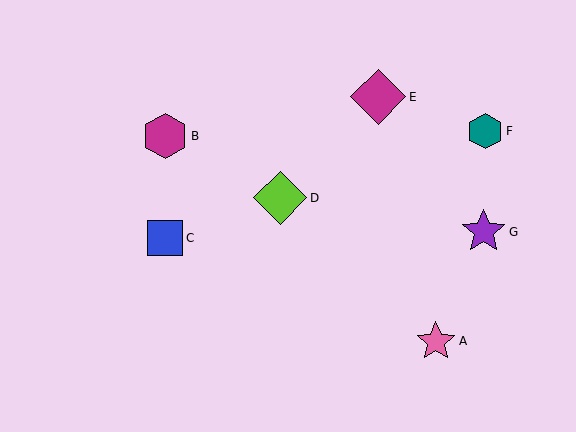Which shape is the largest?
The magenta diamond (labeled E) is the largest.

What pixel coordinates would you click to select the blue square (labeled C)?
Click at (165, 238) to select the blue square C.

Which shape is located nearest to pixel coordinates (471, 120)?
The teal hexagon (labeled F) at (485, 131) is nearest to that location.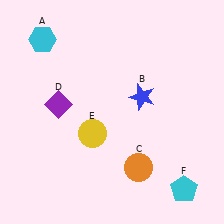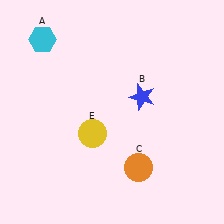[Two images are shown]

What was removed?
The purple diamond (D), the cyan pentagon (F) were removed in Image 2.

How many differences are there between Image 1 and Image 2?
There are 2 differences between the two images.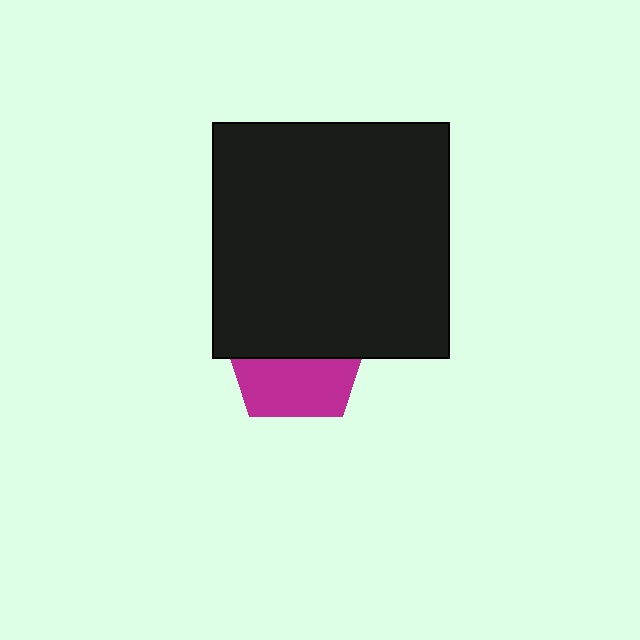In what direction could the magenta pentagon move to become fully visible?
The magenta pentagon could move down. That would shift it out from behind the black square entirely.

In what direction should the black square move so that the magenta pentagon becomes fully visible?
The black square should move up. That is the shortest direction to clear the overlap and leave the magenta pentagon fully visible.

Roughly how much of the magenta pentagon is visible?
A small part of it is visible (roughly 43%).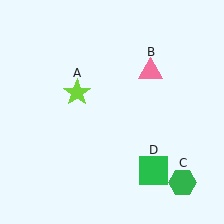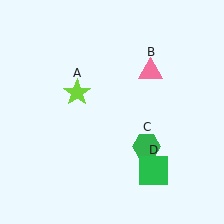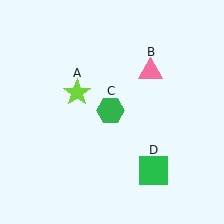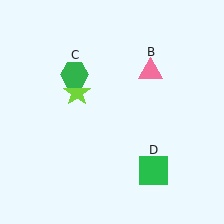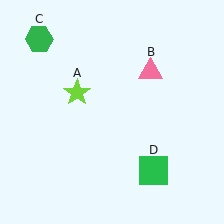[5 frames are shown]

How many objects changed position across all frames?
1 object changed position: green hexagon (object C).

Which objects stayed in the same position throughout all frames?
Lime star (object A) and pink triangle (object B) and green square (object D) remained stationary.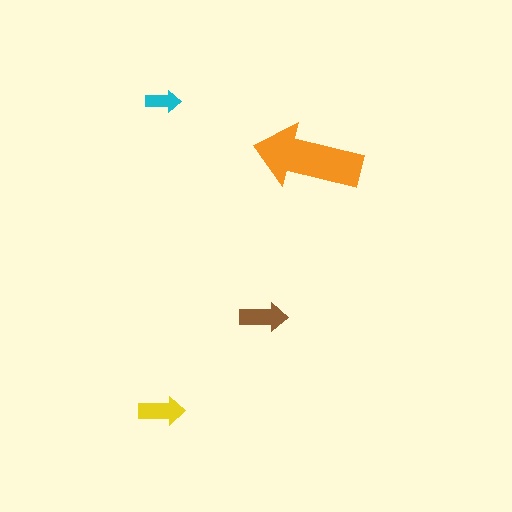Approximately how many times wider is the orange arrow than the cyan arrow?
About 3 times wider.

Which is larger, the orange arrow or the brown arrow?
The orange one.